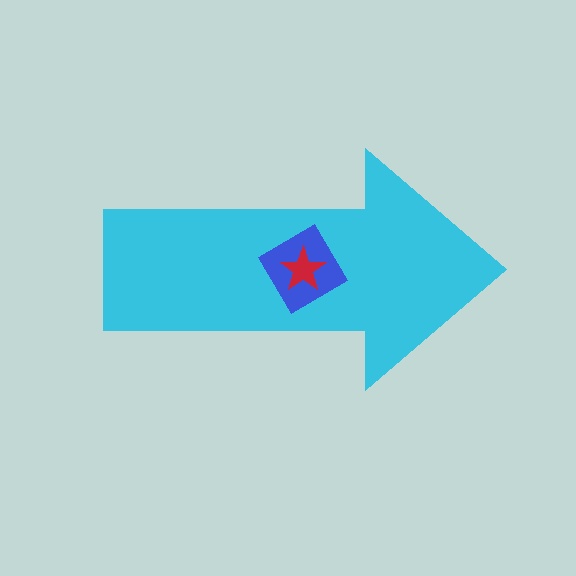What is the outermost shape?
The cyan arrow.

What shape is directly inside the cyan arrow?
The blue diamond.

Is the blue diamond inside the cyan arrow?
Yes.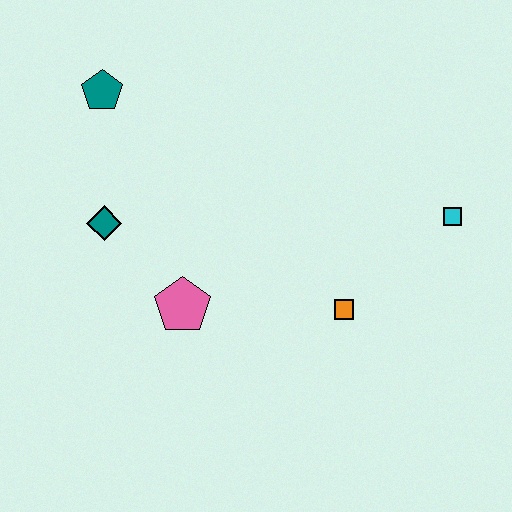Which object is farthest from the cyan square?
The teal pentagon is farthest from the cyan square.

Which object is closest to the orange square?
The cyan square is closest to the orange square.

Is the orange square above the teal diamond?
No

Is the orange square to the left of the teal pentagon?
No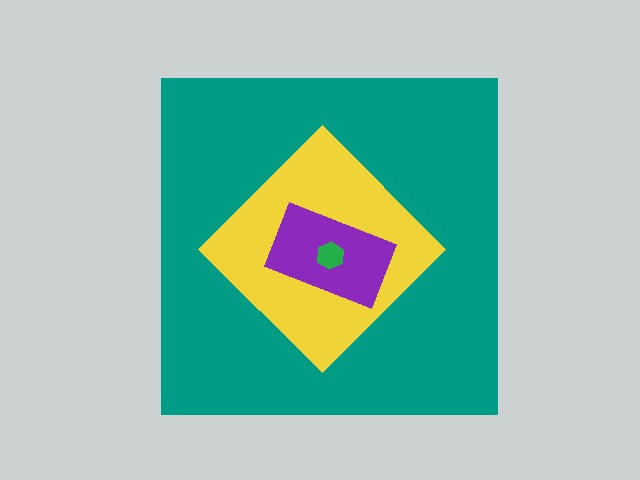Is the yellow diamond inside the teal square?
Yes.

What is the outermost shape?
The teal square.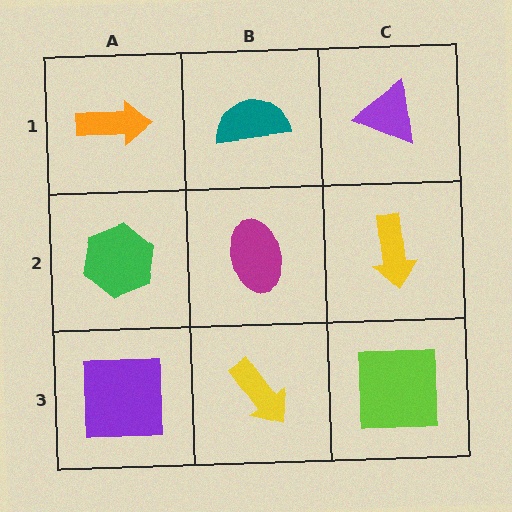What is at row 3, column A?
A purple square.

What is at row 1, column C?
A purple triangle.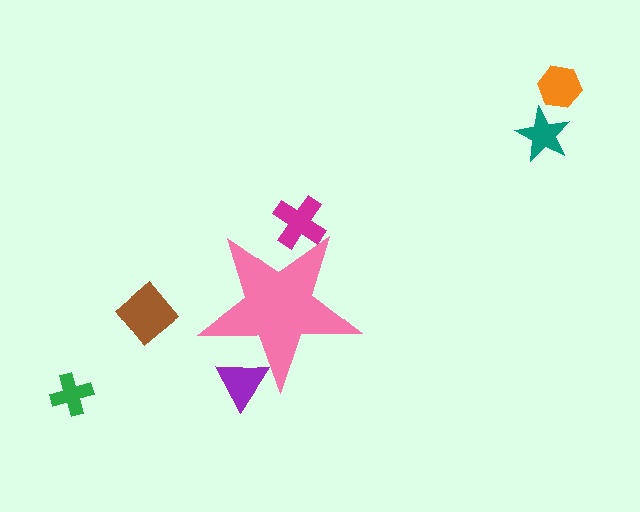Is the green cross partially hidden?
No, the green cross is fully visible.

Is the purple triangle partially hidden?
Yes, the purple triangle is partially hidden behind the pink star.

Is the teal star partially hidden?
No, the teal star is fully visible.